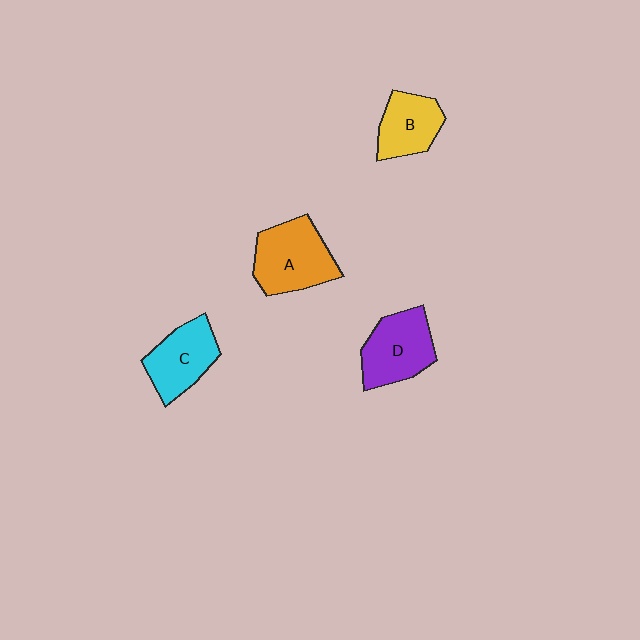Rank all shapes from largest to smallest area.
From largest to smallest: A (orange), D (purple), C (cyan), B (yellow).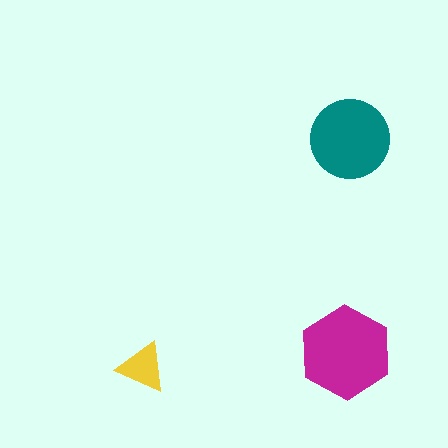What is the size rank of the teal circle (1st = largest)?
2nd.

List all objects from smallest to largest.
The yellow triangle, the teal circle, the magenta hexagon.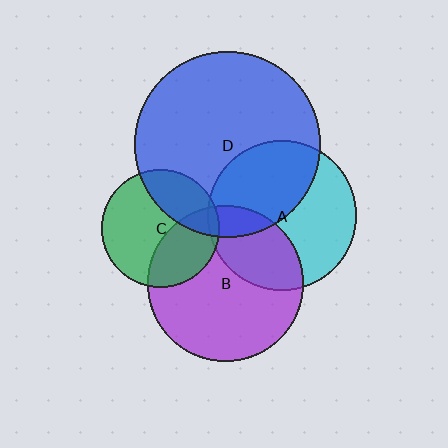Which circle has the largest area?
Circle D (blue).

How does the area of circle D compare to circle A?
Approximately 1.6 times.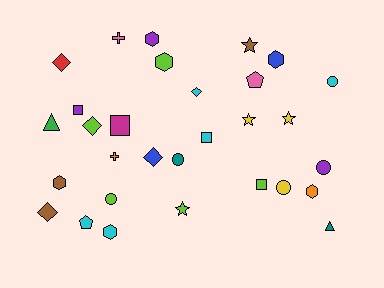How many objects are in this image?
There are 30 objects.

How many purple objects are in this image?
There are 3 purple objects.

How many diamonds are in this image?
There are 5 diamonds.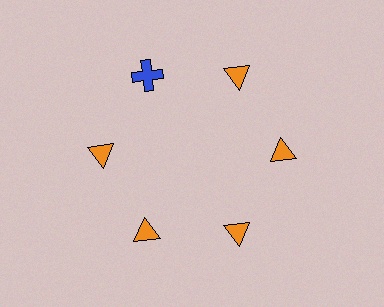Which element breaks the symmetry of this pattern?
The blue cross at roughly the 11 o'clock position breaks the symmetry. All other shapes are orange triangles.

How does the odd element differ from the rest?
It differs in both color (blue instead of orange) and shape (cross instead of triangle).